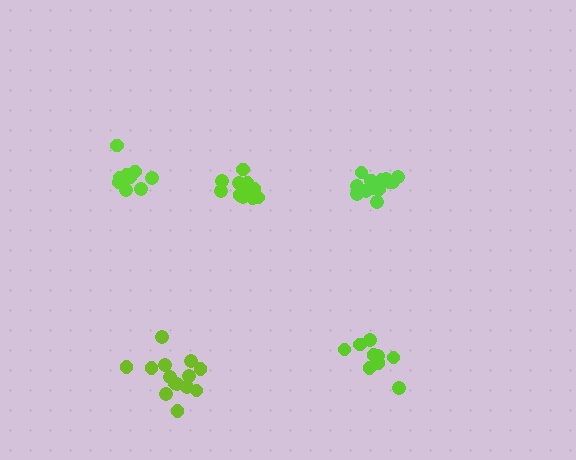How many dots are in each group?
Group 1: 14 dots, Group 2: 9 dots, Group 3: 13 dots, Group 4: 9 dots, Group 5: 14 dots (59 total).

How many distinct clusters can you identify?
There are 5 distinct clusters.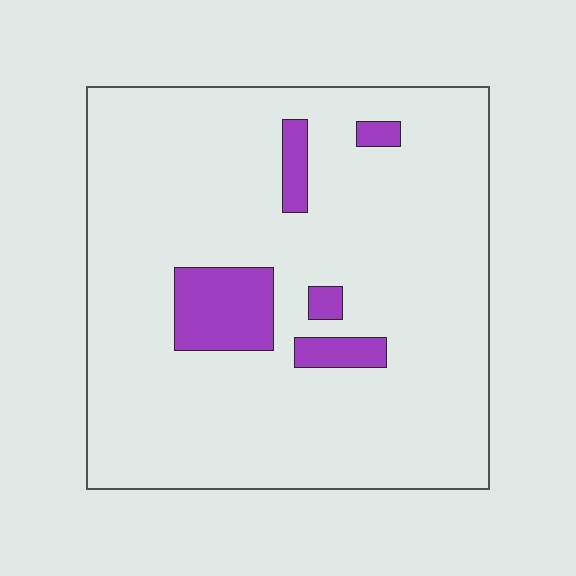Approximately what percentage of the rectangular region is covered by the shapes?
Approximately 10%.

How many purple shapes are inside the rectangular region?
5.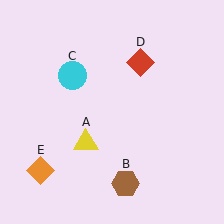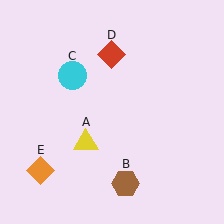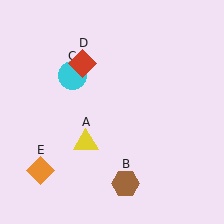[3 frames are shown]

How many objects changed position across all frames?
1 object changed position: red diamond (object D).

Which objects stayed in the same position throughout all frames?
Yellow triangle (object A) and brown hexagon (object B) and cyan circle (object C) and orange diamond (object E) remained stationary.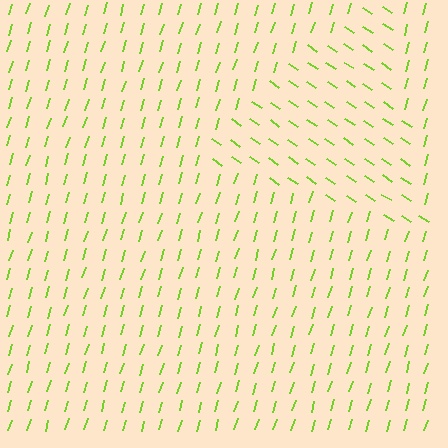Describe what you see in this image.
The image is filled with small lime line segments. A triangle region in the image has lines oriented differently from the surrounding lines, creating a visible texture boundary.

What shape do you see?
I see a triangle.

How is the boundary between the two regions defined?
The boundary is defined purely by a change in line orientation (approximately 73 degrees difference). All lines are the same color and thickness.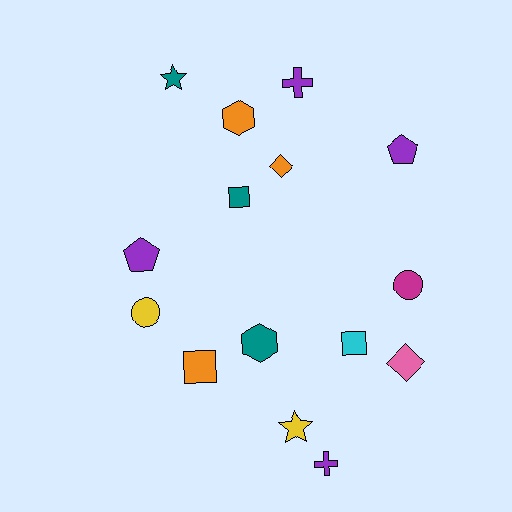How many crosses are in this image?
There are 2 crosses.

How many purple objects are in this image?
There are 4 purple objects.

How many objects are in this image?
There are 15 objects.